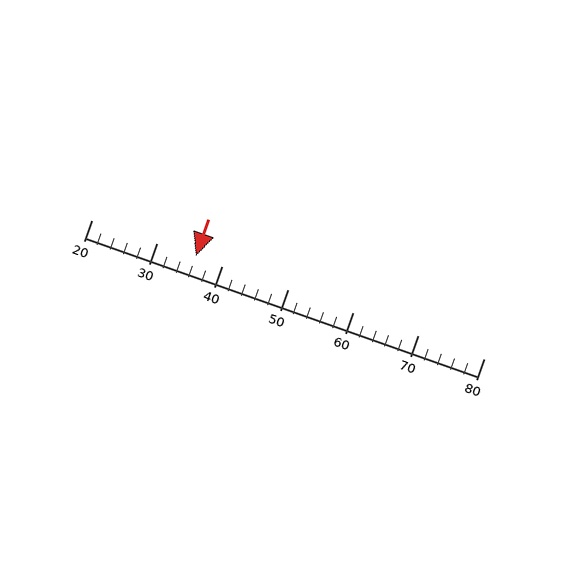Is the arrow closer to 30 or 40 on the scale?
The arrow is closer to 40.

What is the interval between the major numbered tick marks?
The major tick marks are spaced 10 units apart.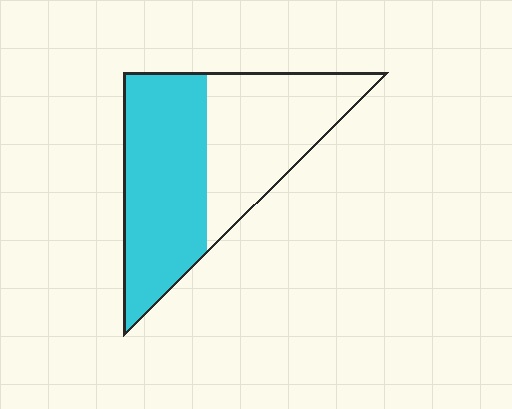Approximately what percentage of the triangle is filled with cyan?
Approximately 55%.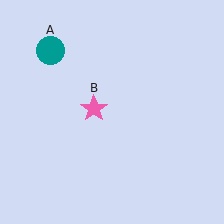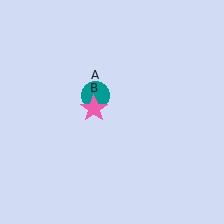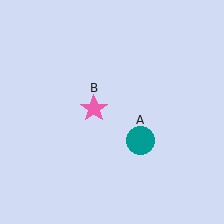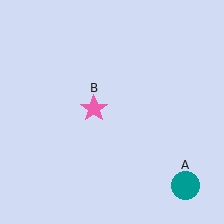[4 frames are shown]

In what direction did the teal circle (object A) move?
The teal circle (object A) moved down and to the right.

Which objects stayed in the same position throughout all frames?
Pink star (object B) remained stationary.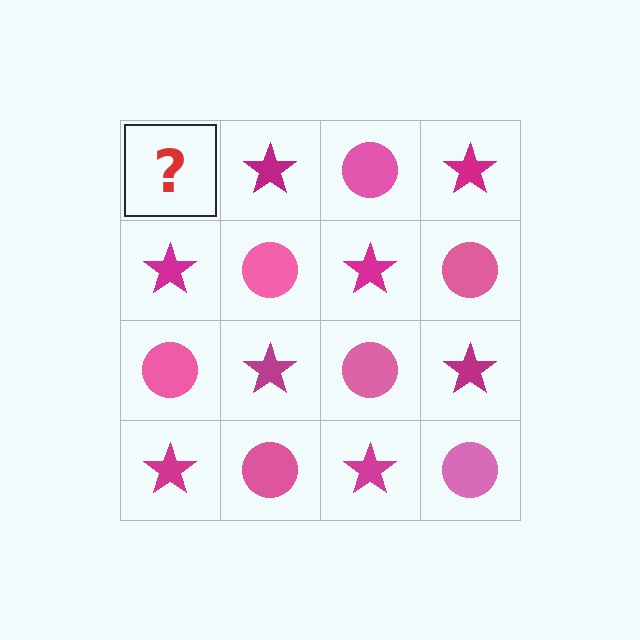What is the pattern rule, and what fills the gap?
The rule is that it alternates pink circle and magenta star in a checkerboard pattern. The gap should be filled with a pink circle.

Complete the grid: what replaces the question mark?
The question mark should be replaced with a pink circle.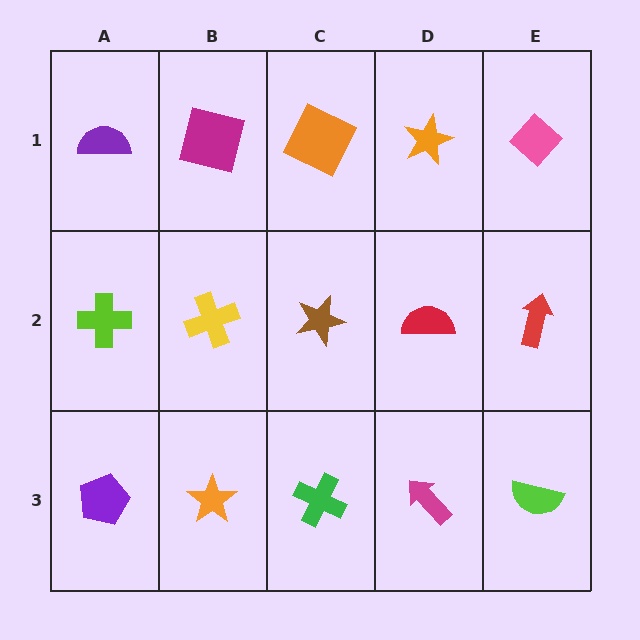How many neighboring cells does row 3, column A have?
2.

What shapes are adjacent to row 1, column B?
A yellow cross (row 2, column B), a purple semicircle (row 1, column A), an orange square (row 1, column C).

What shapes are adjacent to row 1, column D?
A red semicircle (row 2, column D), an orange square (row 1, column C), a pink diamond (row 1, column E).